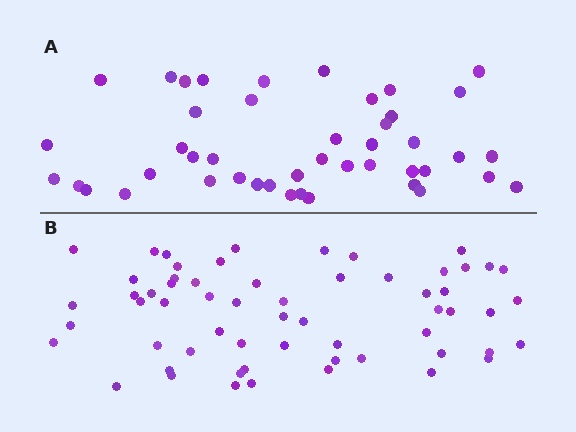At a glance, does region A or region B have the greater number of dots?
Region B (the bottom region) has more dots.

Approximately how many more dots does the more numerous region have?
Region B has approximately 15 more dots than region A.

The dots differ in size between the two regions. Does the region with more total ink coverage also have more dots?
No. Region A has more total ink coverage because its dots are larger, but region B actually contains more individual dots. Total area can be misleading — the number of items is what matters here.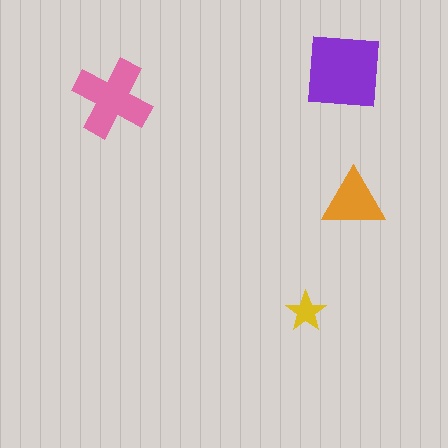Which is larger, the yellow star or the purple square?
The purple square.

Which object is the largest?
The purple square.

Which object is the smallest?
The yellow star.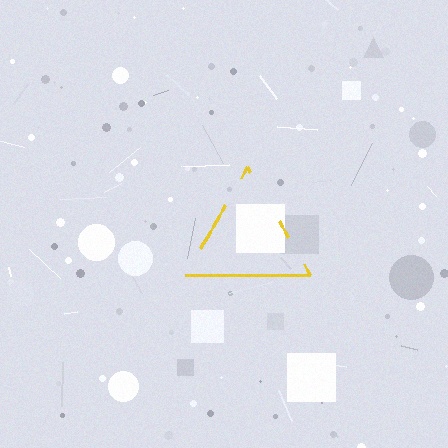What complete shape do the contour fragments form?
The contour fragments form a triangle.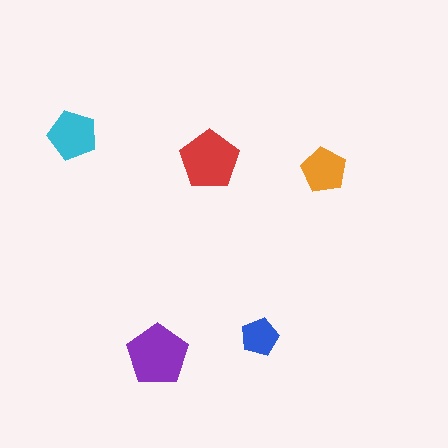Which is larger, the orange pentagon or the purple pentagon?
The purple one.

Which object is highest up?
The cyan pentagon is topmost.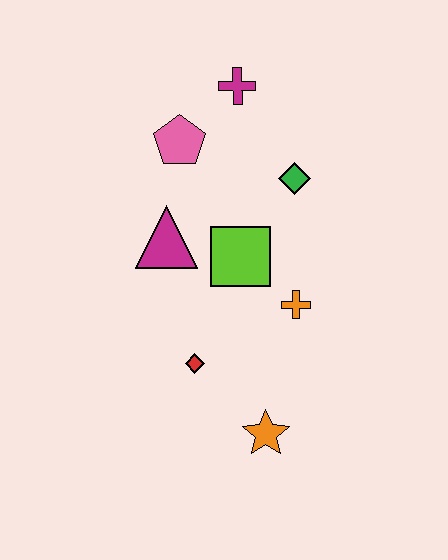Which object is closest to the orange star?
The red diamond is closest to the orange star.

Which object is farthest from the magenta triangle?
The orange star is farthest from the magenta triangle.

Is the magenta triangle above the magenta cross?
No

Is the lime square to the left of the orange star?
Yes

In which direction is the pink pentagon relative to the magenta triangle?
The pink pentagon is above the magenta triangle.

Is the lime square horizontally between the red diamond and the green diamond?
Yes